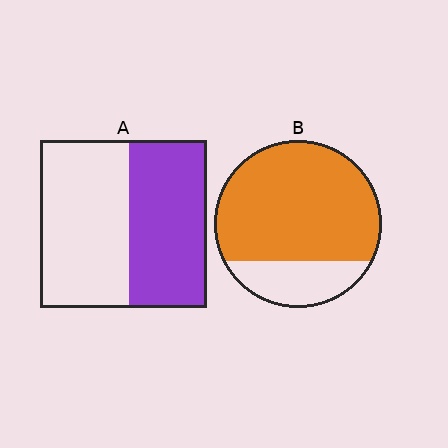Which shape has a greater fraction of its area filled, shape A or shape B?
Shape B.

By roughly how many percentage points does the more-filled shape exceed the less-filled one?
By roughly 30 percentage points (B over A).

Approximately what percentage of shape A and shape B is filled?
A is approximately 45% and B is approximately 75%.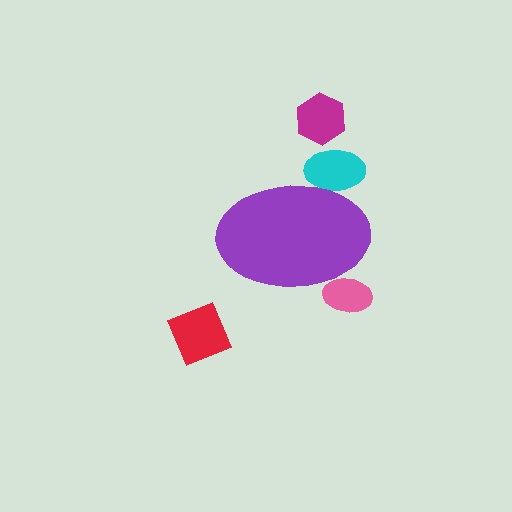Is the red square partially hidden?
No, the red square is fully visible.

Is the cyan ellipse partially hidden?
Yes, the cyan ellipse is partially hidden behind the purple ellipse.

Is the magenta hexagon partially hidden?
No, the magenta hexagon is fully visible.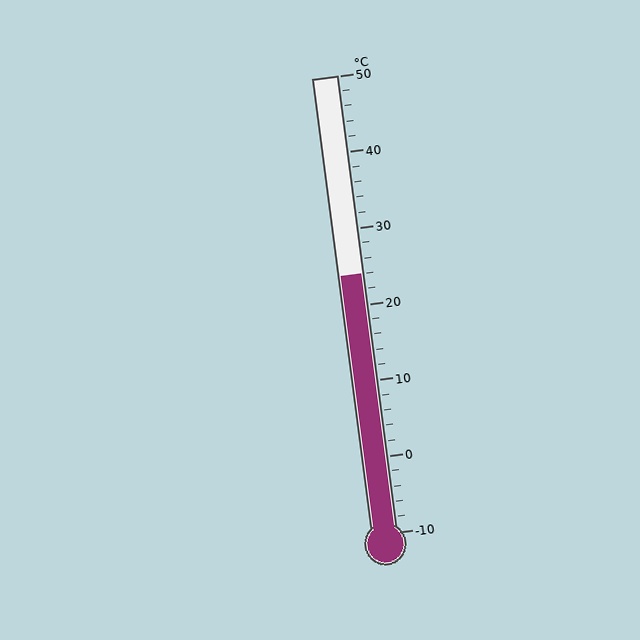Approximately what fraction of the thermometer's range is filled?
The thermometer is filled to approximately 55% of its range.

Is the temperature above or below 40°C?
The temperature is below 40°C.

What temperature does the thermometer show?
The thermometer shows approximately 24°C.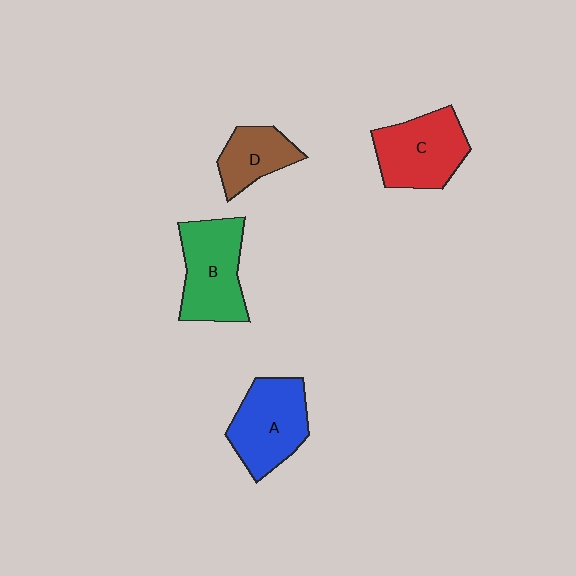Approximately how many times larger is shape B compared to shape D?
Approximately 1.6 times.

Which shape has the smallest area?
Shape D (brown).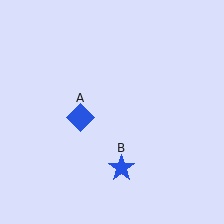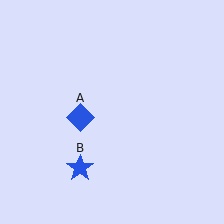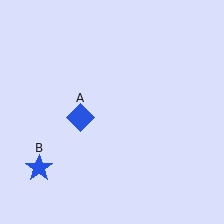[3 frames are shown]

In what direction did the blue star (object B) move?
The blue star (object B) moved left.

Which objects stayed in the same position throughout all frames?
Blue diamond (object A) remained stationary.